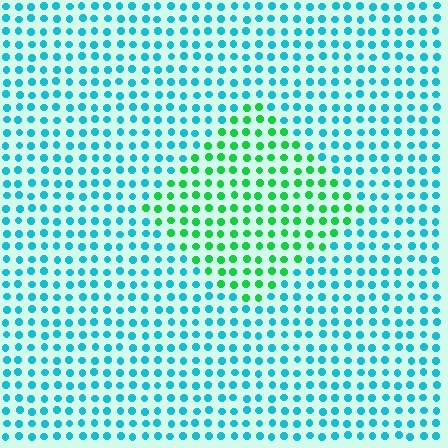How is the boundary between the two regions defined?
The boundary is defined purely by a slight shift in hue (about 51 degrees). Spacing, size, and orientation are identical on both sides.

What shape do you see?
I see a diamond.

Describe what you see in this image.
The image is filled with small cyan elements in a uniform arrangement. A diamond-shaped region is visible where the elements are tinted to a slightly different hue, forming a subtle color boundary.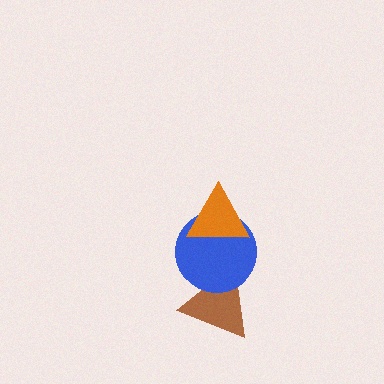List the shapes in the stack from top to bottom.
From top to bottom: the orange triangle, the blue circle, the brown triangle.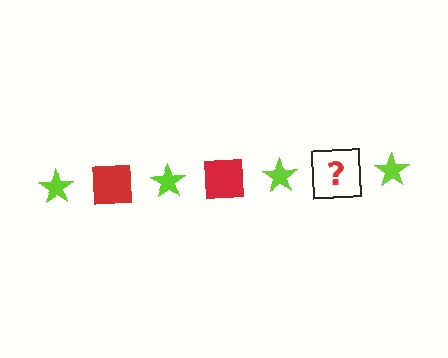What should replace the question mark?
The question mark should be replaced with a red square.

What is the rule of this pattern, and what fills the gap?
The rule is that the pattern alternates between lime star and red square. The gap should be filled with a red square.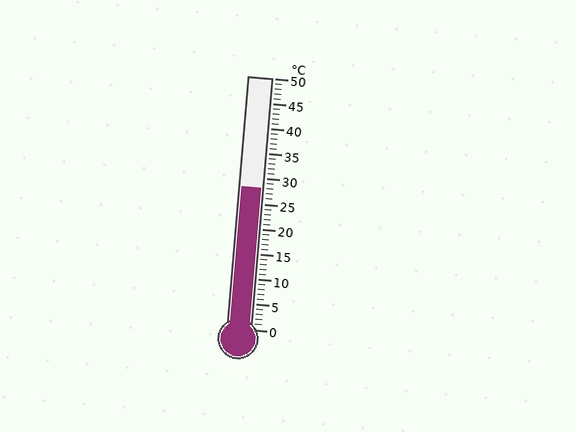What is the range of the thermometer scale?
The thermometer scale ranges from 0°C to 50°C.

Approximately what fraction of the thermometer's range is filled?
The thermometer is filled to approximately 55% of its range.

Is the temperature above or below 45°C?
The temperature is below 45°C.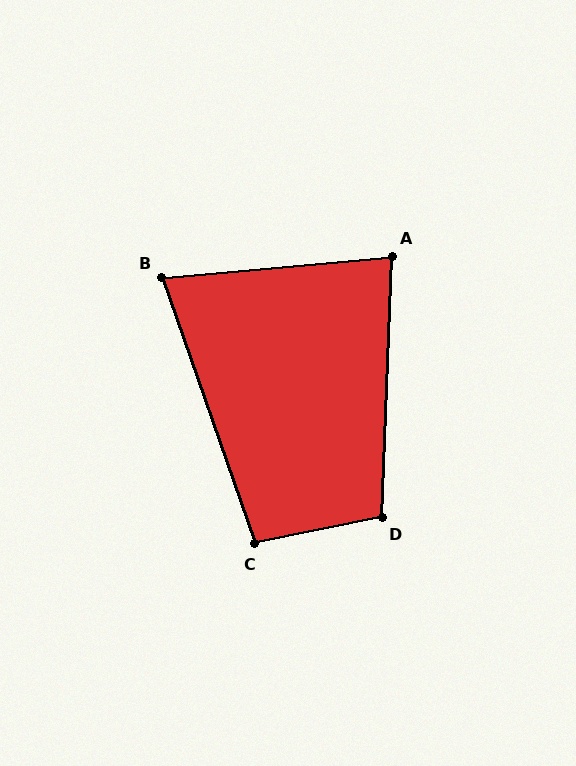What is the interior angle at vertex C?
Approximately 98 degrees (obtuse).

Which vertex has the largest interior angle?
D, at approximately 104 degrees.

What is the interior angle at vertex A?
Approximately 82 degrees (acute).